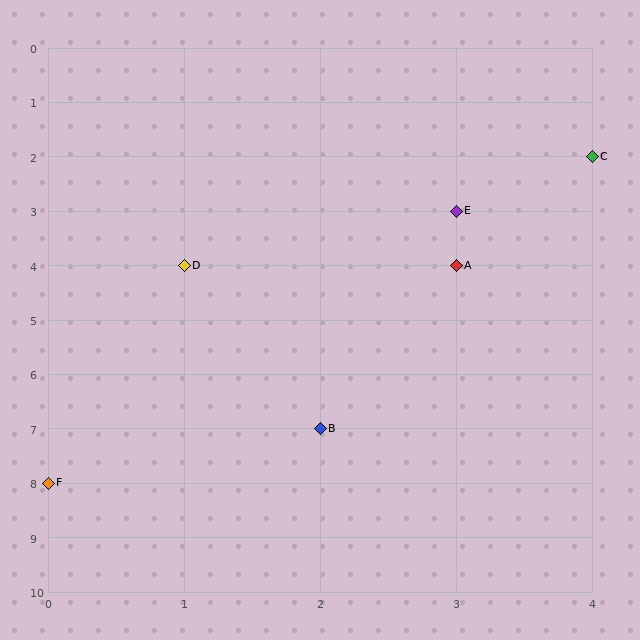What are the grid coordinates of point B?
Point B is at grid coordinates (2, 7).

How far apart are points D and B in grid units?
Points D and B are 1 column and 3 rows apart (about 3.2 grid units diagonally).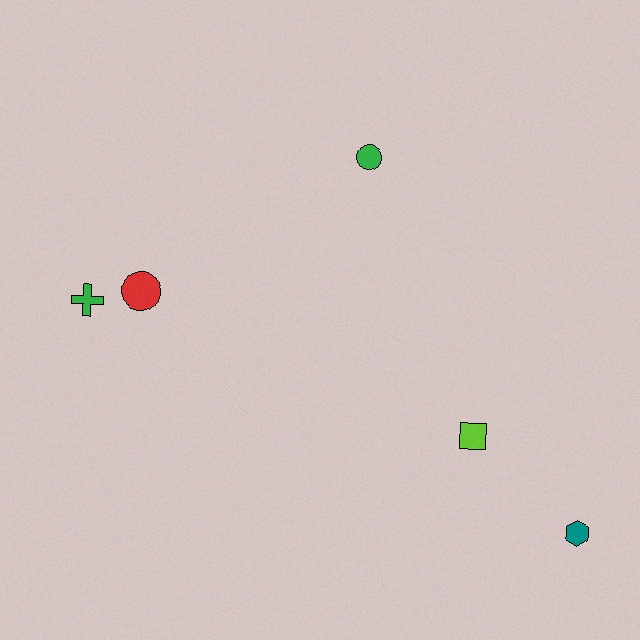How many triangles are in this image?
There are no triangles.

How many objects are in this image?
There are 5 objects.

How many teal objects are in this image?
There is 1 teal object.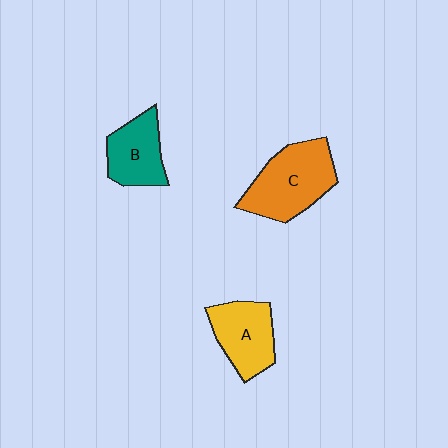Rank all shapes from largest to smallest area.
From largest to smallest: C (orange), A (yellow), B (teal).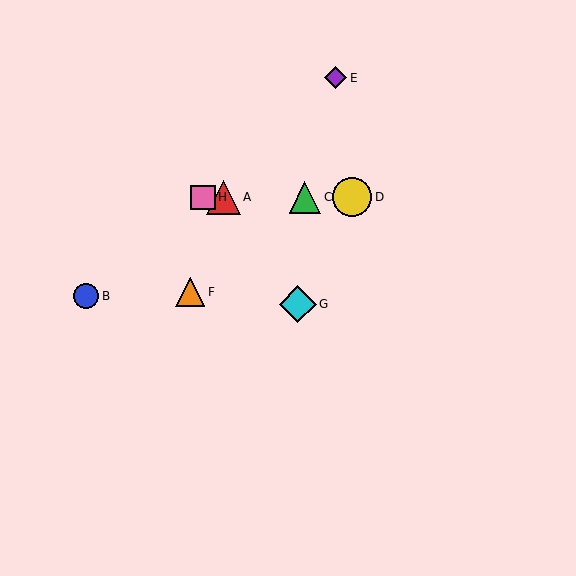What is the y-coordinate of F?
Object F is at y≈292.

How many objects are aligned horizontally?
4 objects (A, C, D, H) are aligned horizontally.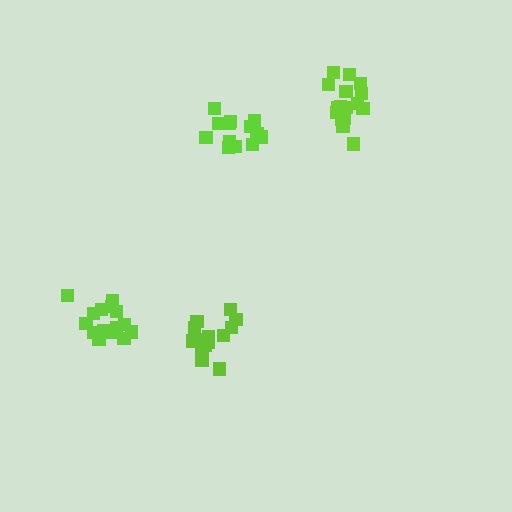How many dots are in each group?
Group 1: 14 dots, Group 2: 17 dots, Group 3: 15 dots, Group 4: 15 dots (61 total).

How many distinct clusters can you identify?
There are 4 distinct clusters.